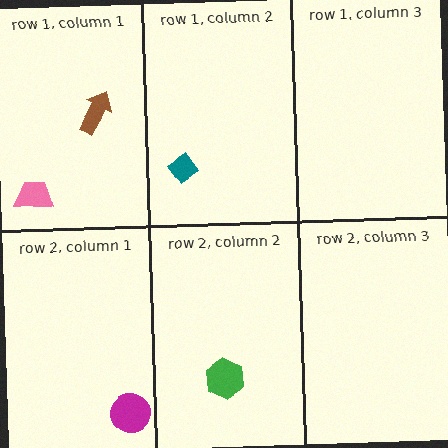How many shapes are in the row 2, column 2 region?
1.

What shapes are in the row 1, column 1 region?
The brown arrow, the pink trapezoid.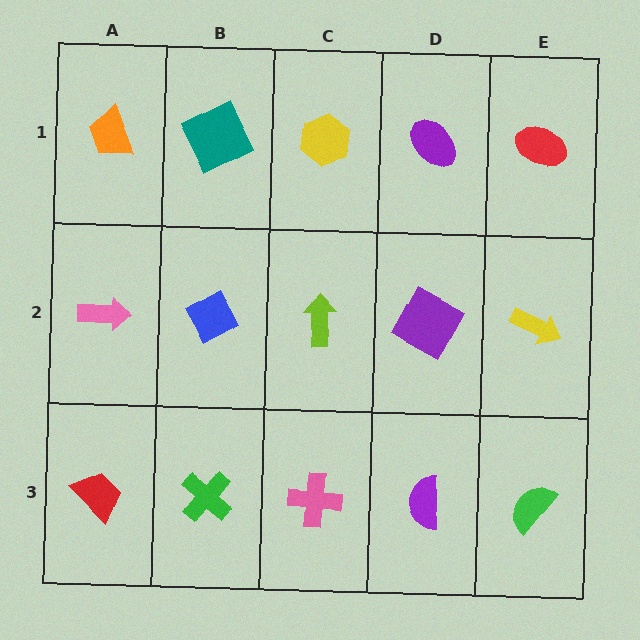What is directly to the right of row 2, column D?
A yellow arrow.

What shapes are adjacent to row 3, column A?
A pink arrow (row 2, column A), a green cross (row 3, column B).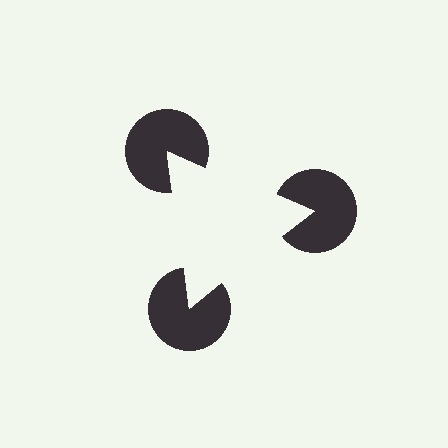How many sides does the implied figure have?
3 sides.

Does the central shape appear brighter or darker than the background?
It typically appears slightly brighter than the background, even though no actual brightness change is drawn.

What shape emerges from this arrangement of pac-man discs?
An illusory triangle — its edges are inferred from the aligned wedge cuts in the pac-man discs, not physically drawn.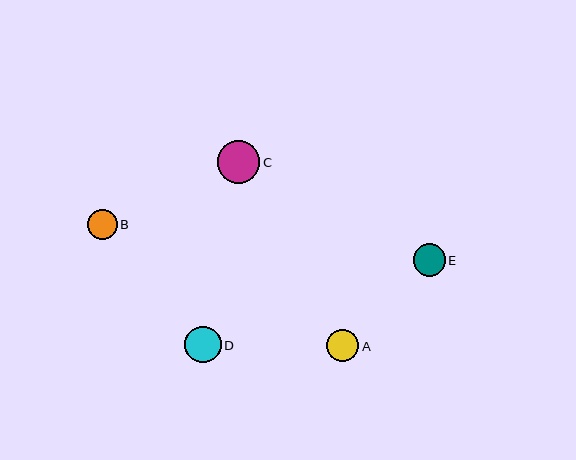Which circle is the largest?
Circle C is the largest with a size of approximately 42 pixels.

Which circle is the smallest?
Circle B is the smallest with a size of approximately 30 pixels.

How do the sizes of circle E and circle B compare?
Circle E and circle B are approximately the same size.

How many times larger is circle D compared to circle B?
Circle D is approximately 1.2 times the size of circle B.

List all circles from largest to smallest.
From largest to smallest: C, D, A, E, B.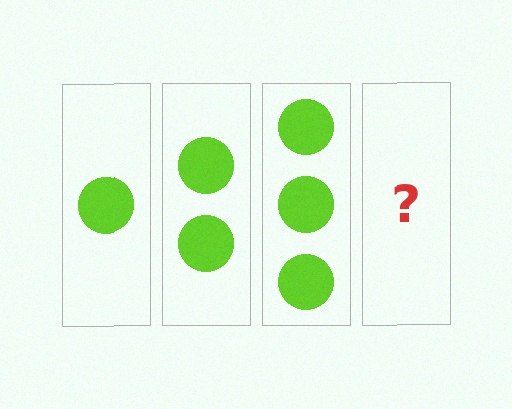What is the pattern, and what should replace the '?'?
The pattern is that each step adds one more circle. The '?' should be 4 circles.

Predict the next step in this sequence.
The next step is 4 circles.